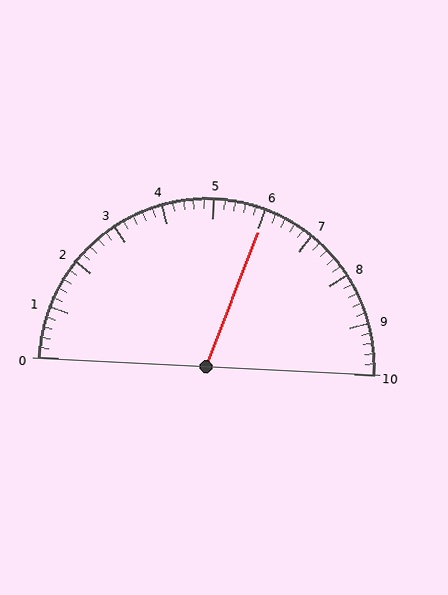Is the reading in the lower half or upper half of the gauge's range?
The reading is in the upper half of the range (0 to 10).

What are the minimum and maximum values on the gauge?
The gauge ranges from 0 to 10.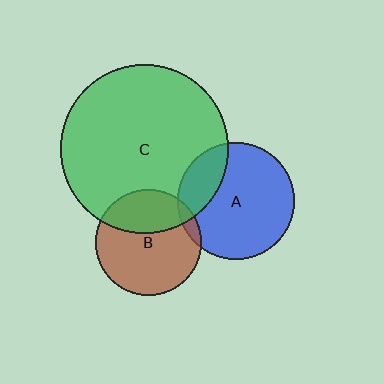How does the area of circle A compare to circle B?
Approximately 1.2 times.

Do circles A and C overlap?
Yes.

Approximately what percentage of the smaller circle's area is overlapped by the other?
Approximately 20%.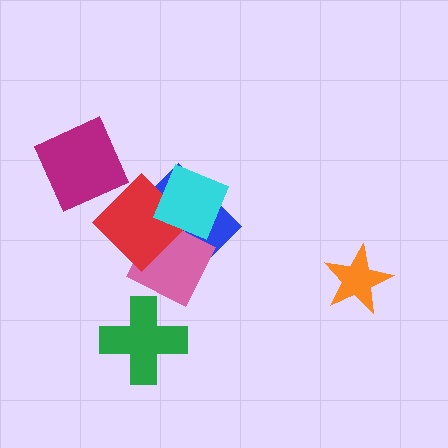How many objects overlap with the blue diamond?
3 objects overlap with the blue diamond.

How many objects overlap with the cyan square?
3 objects overlap with the cyan square.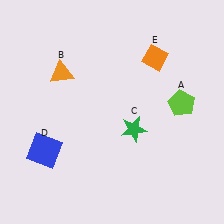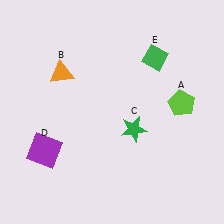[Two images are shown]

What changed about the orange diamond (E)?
In Image 1, E is orange. In Image 2, it changed to green.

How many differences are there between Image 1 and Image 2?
There are 2 differences between the two images.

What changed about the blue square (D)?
In Image 1, D is blue. In Image 2, it changed to purple.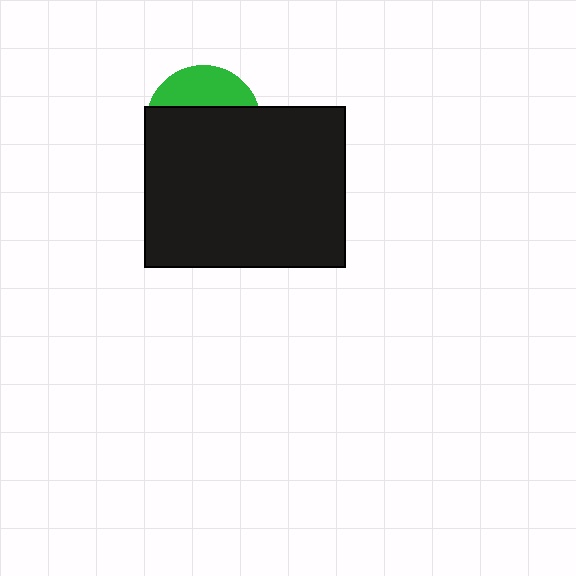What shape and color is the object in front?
The object in front is a black rectangle.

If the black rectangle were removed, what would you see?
You would see the complete green circle.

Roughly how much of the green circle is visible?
A small part of it is visible (roughly 31%).